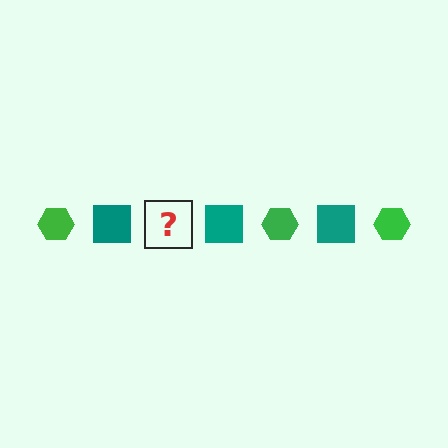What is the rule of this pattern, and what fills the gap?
The rule is that the pattern alternates between green hexagon and teal square. The gap should be filled with a green hexagon.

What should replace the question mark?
The question mark should be replaced with a green hexagon.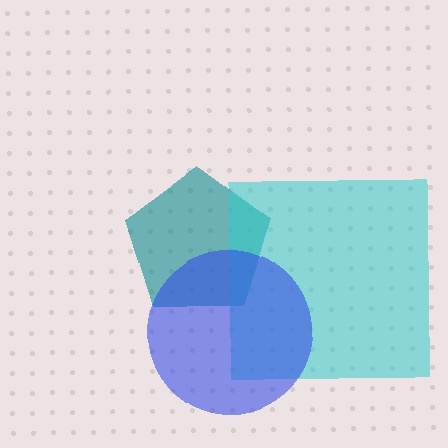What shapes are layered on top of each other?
The layered shapes are: a teal pentagon, a cyan square, a blue circle.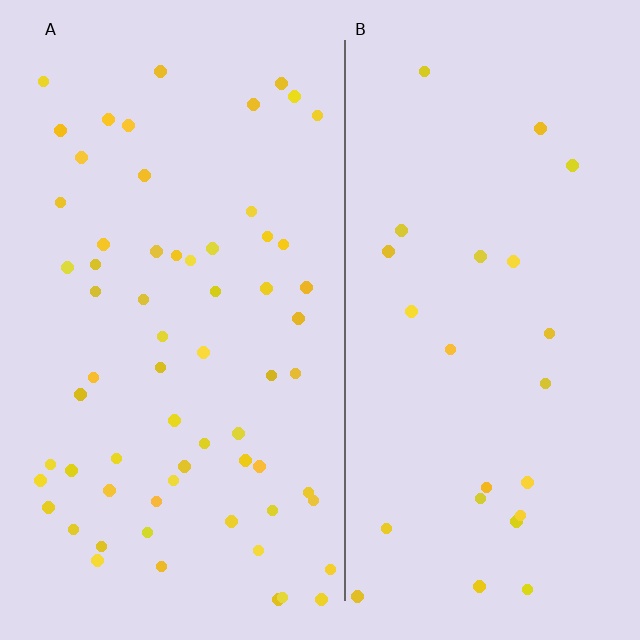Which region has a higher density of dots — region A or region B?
A (the left).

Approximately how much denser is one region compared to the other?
Approximately 2.6× — region A over region B.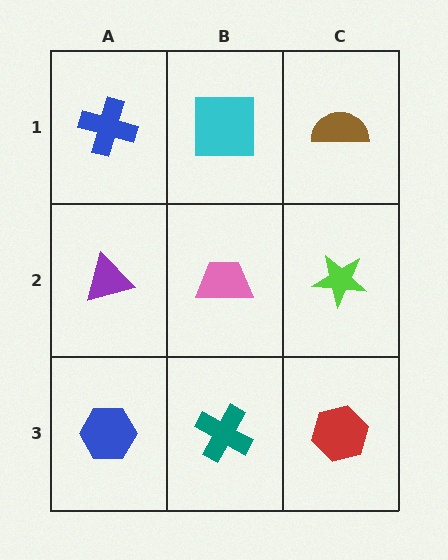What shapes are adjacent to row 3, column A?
A purple triangle (row 2, column A), a teal cross (row 3, column B).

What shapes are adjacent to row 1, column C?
A lime star (row 2, column C), a cyan square (row 1, column B).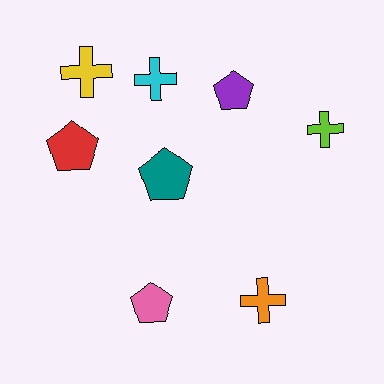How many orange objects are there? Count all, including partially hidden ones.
There is 1 orange object.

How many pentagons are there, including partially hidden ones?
There are 4 pentagons.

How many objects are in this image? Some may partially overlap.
There are 8 objects.